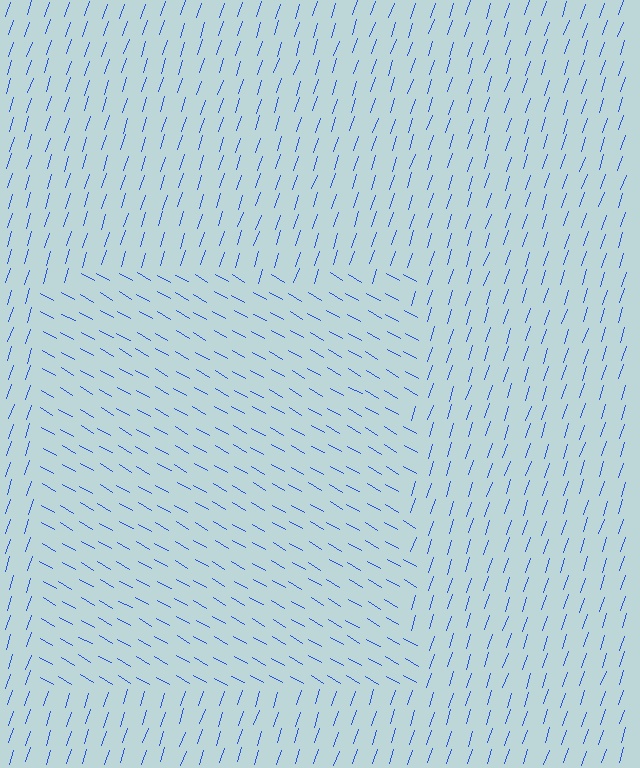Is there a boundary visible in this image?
Yes, there is a texture boundary formed by a change in line orientation.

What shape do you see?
I see a rectangle.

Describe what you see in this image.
The image is filled with small blue line segments. A rectangle region in the image has lines oriented differently from the surrounding lines, creating a visible texture boundary.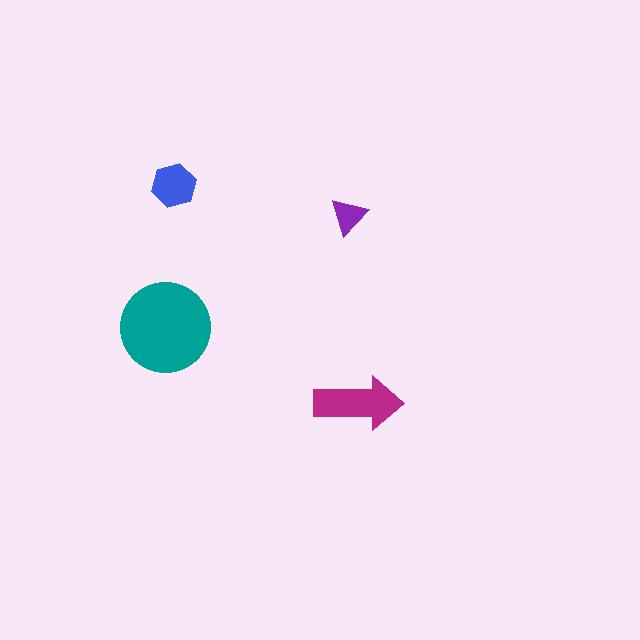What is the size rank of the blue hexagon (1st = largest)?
3rd.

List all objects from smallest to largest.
The purple triangle, the blue hexagon, the magenta arrow, the teal circle.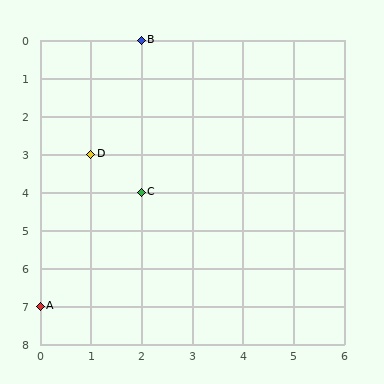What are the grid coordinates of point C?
Point C is at grid coordinates (2, 4).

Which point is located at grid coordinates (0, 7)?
Point A is at (0, 7).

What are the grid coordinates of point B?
Point B is at grid coordinates (2, 0).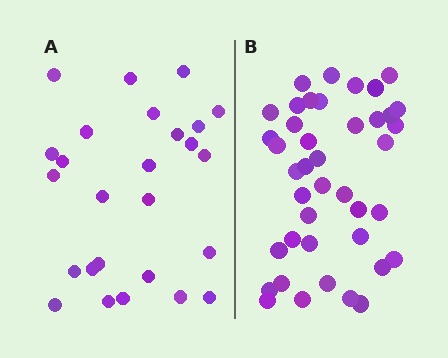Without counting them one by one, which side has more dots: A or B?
Region B (the right region) has more dots.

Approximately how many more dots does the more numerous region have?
Region B has approximately 15 more dots than region A.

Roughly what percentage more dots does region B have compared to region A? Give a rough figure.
About 60% more.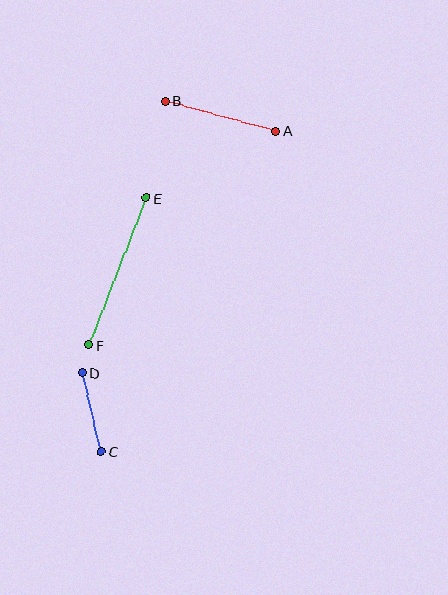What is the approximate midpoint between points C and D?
The midpoint is at approximately (92, 412) pixels.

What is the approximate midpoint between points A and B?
The midpoint is at approximately (220, 116) pixels.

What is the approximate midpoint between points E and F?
The midpoint is at approximately (118, 272) pixels.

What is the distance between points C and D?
The distance is approximately 81 pixels.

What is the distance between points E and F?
The distance is approximately 158 pixels.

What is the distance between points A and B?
The distance is approximately 115 pixels.